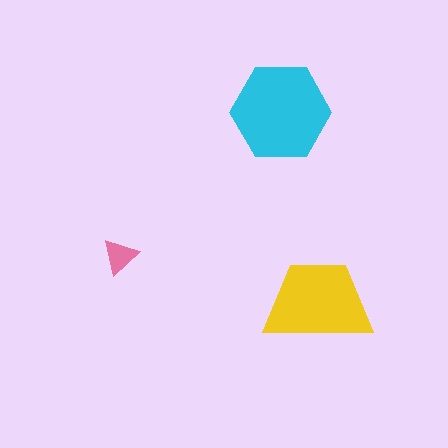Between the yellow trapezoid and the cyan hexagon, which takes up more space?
The cyan hexagon.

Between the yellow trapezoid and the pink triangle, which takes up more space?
The yellow trapezoid.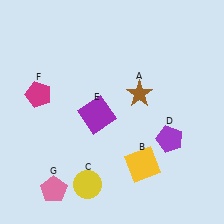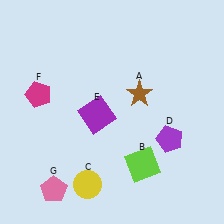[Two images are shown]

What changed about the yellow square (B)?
In Image 1, B is yellow. In Image 2, it changed to lime.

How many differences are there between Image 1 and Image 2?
There is 1 difference between the two images.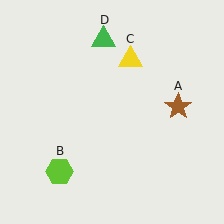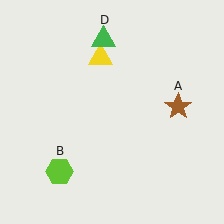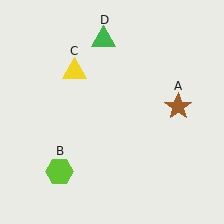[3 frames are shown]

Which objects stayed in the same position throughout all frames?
Brown star (object A) and lime hexagon (object B) and green triangle (object D) remained stationary.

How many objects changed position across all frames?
1 object changed position: yellow triangle (object C).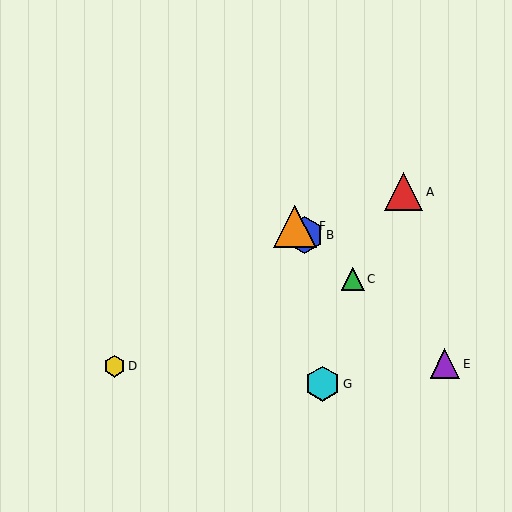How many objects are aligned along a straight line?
4 objects (B, C, E, F) are aligned along a straight line.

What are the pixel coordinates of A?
Object A is at (404, 192).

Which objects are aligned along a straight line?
Objects B, C, E, F are aligned along a straight line.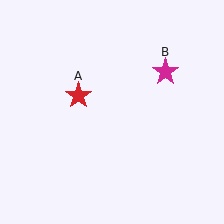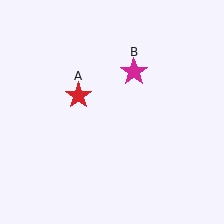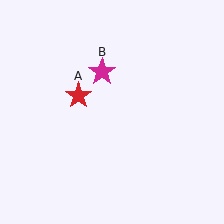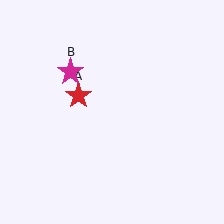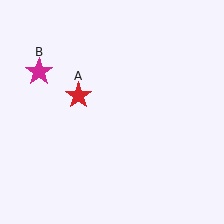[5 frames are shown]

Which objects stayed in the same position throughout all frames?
Red star (object A) remained stationary.